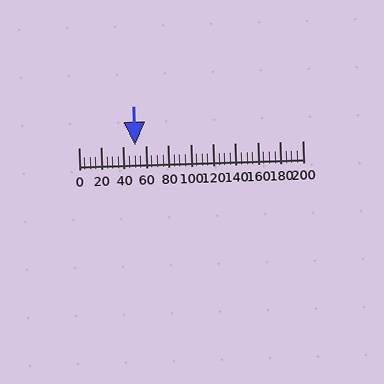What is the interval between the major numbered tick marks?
The major tick marks are spaced 20 units apart.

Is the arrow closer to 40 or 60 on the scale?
The arrow is closer to 60.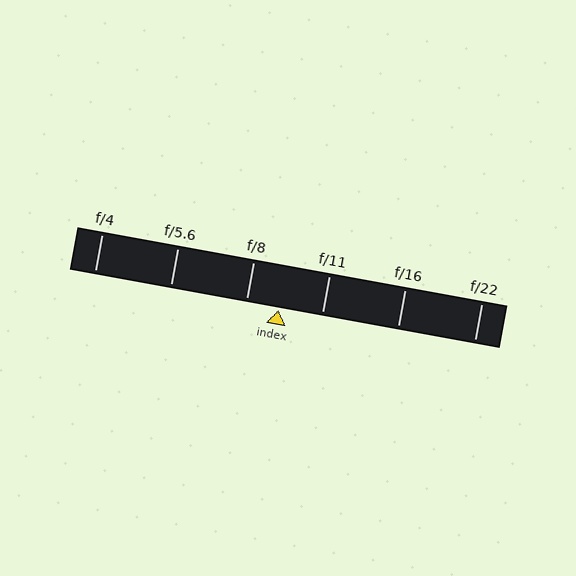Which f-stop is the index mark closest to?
The index mark is closest to f/8.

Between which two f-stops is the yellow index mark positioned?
The index mark is between f/8 and f/11.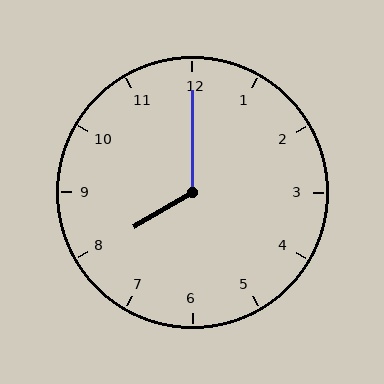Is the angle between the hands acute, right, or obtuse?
It is obtuse.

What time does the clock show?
8:00.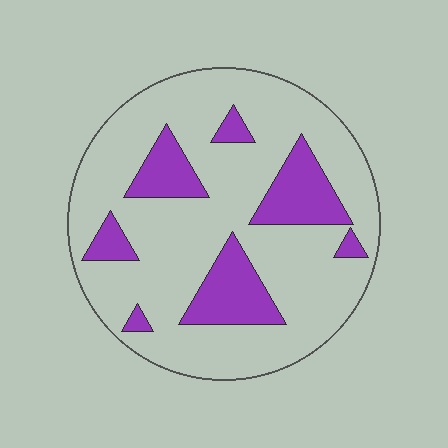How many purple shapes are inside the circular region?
7.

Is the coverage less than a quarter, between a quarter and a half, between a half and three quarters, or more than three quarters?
Less than a quarter.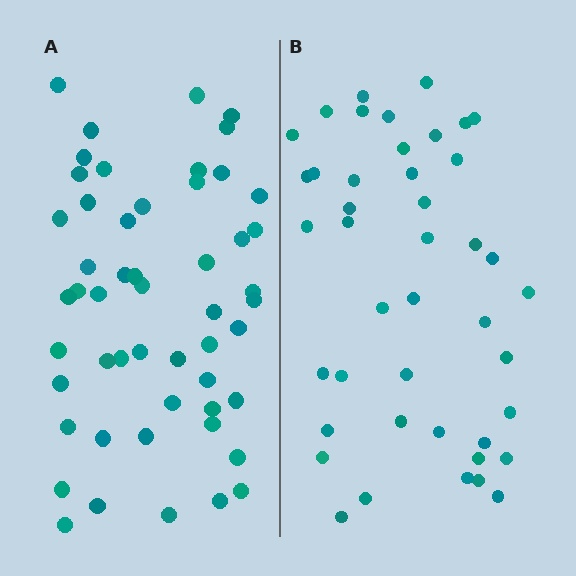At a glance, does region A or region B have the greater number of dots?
Region A (the left region) has more dots.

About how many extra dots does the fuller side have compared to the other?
Region A has roughly 8 or so more dots than region B.